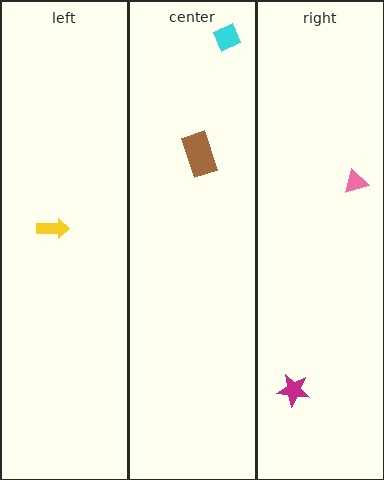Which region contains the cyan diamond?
The center region.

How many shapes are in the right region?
2.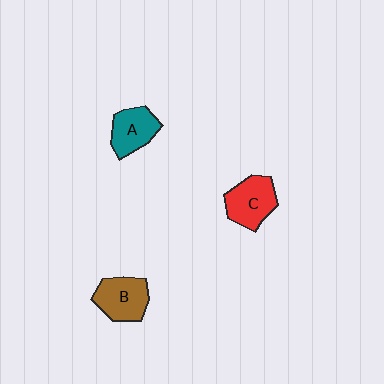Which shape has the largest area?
Shape C (red).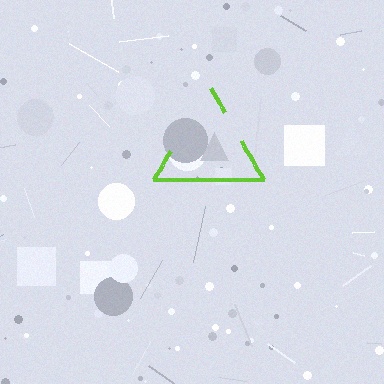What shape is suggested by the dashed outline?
The dashed outline suggests a triangle.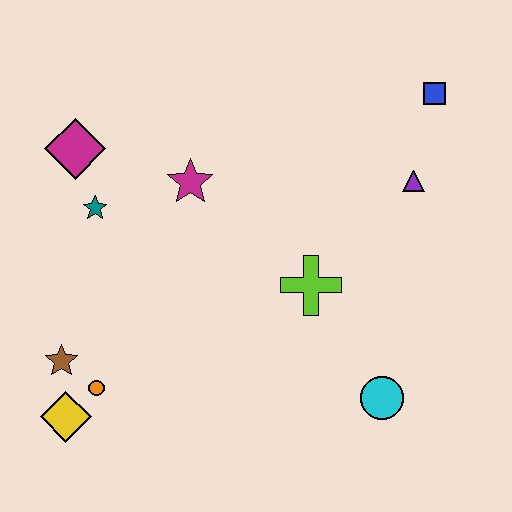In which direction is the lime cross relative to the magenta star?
The lime cross is to the right of the magenta star.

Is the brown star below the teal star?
Yes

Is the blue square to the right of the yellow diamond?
Yes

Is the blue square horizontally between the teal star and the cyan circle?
No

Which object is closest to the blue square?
The purple triangle is closest to the blue square.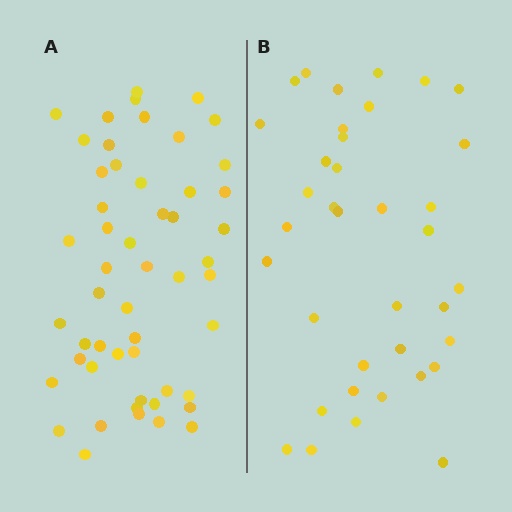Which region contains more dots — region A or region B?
Region A (the left region) has more dots.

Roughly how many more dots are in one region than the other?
Region A has approximately 15 more dots than region B.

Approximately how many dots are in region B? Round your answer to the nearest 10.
About 40 dots. (The exact count is 37, which rounds to 40.)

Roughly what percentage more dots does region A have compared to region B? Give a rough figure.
About 40% more.